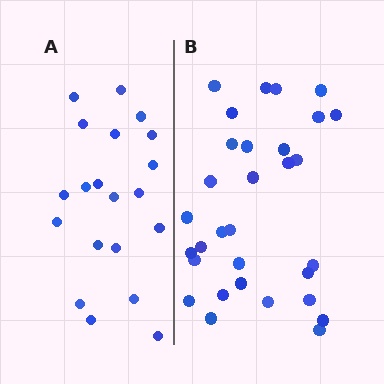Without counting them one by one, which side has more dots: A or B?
Region B (the right region) has more dots.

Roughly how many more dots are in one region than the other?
Region B has roughly 12 or so more dots than region A.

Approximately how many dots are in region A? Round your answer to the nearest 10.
About 20 dots.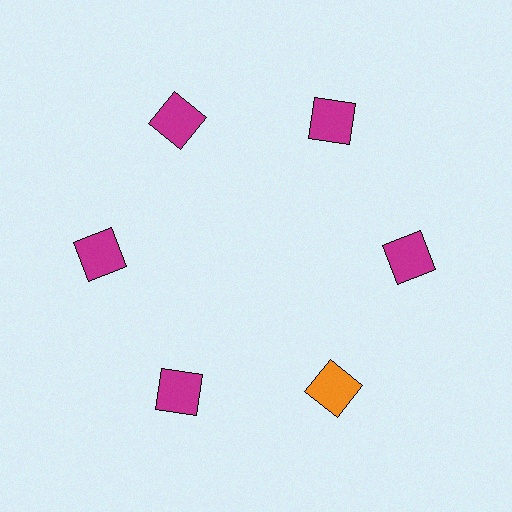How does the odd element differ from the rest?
It has a different color: orange instead of magenta.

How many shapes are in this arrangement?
There are 6 shapes arranged in a ring pattern.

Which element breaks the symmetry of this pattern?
The orange square at roughly the 5 o'clock position breaks the symmetry. All other shapes are magenta squares.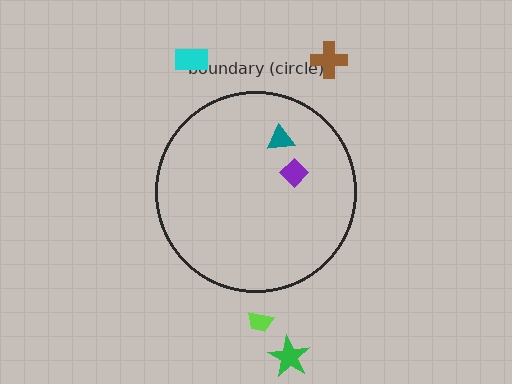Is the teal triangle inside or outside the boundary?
Inside.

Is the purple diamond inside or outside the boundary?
Inside.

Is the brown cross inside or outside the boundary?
Outside.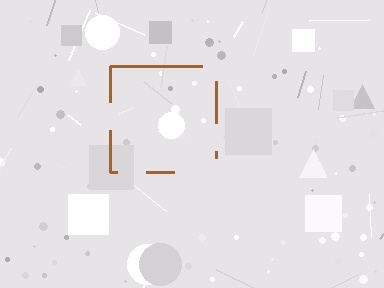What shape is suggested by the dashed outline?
The dashed outline suggests a square.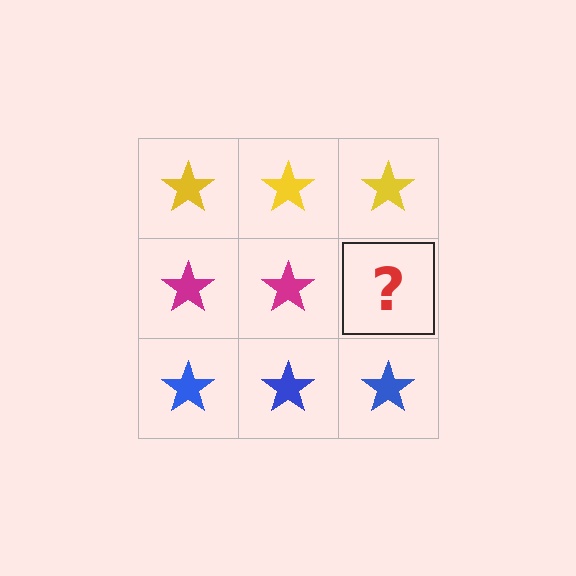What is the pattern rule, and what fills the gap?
The rule is that each row has a consistent color. The gap should be filled with a magenta star.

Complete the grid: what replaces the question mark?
The question mark should be replaced with a magenta star.